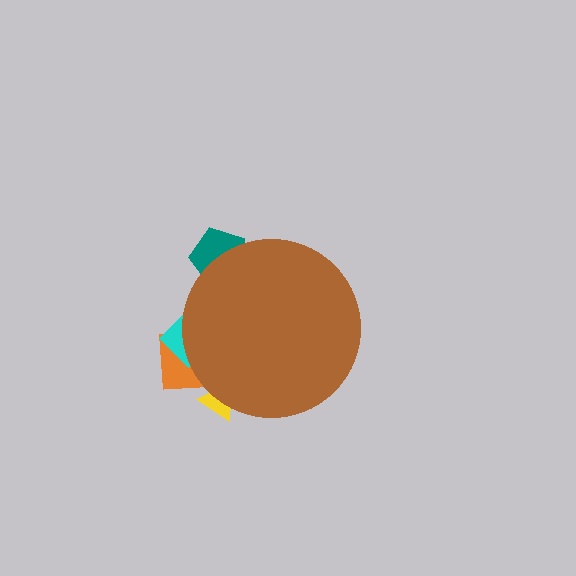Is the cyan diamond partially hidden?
Yes, the cyan diamond is partially hidden behind the brown circle.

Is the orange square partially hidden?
Yes, the orange square is partially hidden behind the brown circle.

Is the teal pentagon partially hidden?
Yes, the teal pentagon is partially hidden behind the brown circle.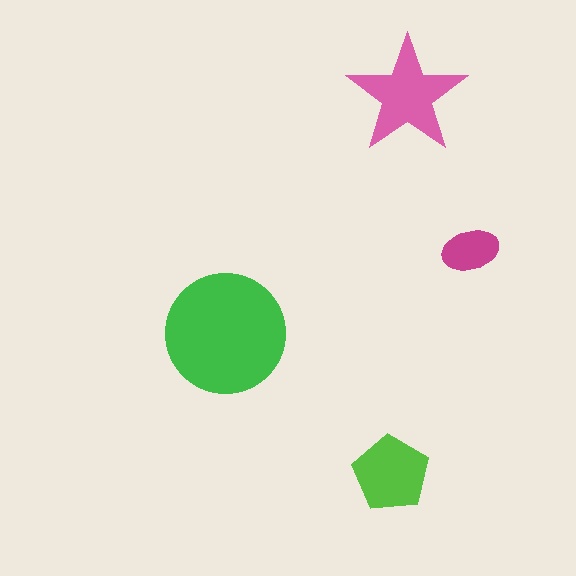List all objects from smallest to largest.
The magenta ellipse, the lime pentagon, the pink star, the green circle.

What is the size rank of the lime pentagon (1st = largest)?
3rd.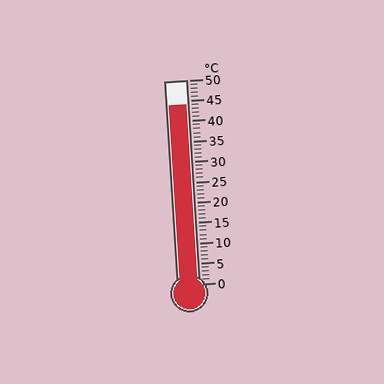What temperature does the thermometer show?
The thermometer shows approximately 44°C.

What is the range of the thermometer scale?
The thermometer scale ranges from 0°C to 50°C.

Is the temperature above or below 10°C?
The temperature is above 10°C.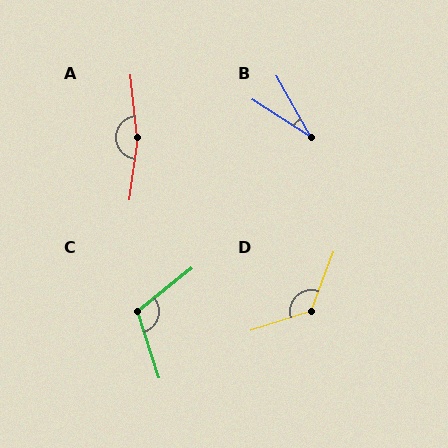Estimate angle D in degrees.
Approximately 129 degrees.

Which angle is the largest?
A, at approximately 166 degrees.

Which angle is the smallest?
B, at approximately 28 degrees.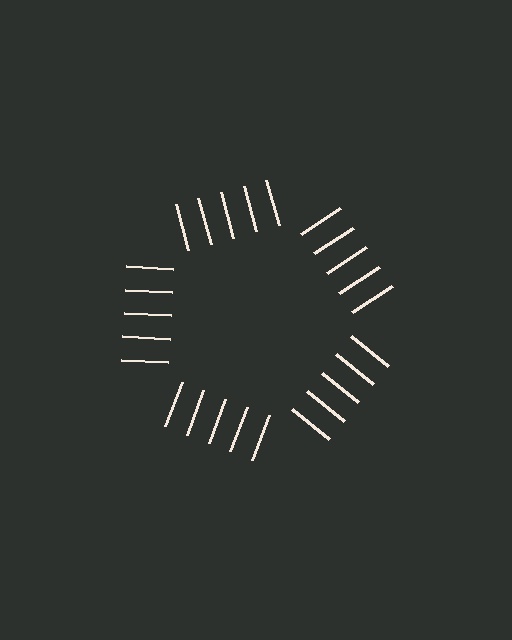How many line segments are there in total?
25 — 5 along each of the 5 edges.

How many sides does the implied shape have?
5 sides — the line-ends trace a pentagon.